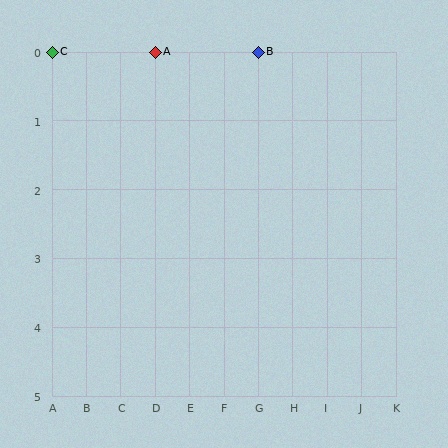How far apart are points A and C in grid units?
Points A and C are 3 columns apart.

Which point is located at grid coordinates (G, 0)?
Point B is at (G, 0).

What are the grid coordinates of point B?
Point B is at grid coordinates (G, 0).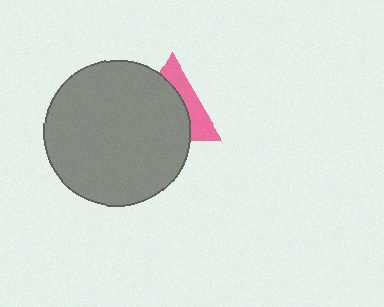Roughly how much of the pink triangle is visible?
A small part of it is visible (roughly 36%).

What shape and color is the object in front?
The object in front is a gray circle.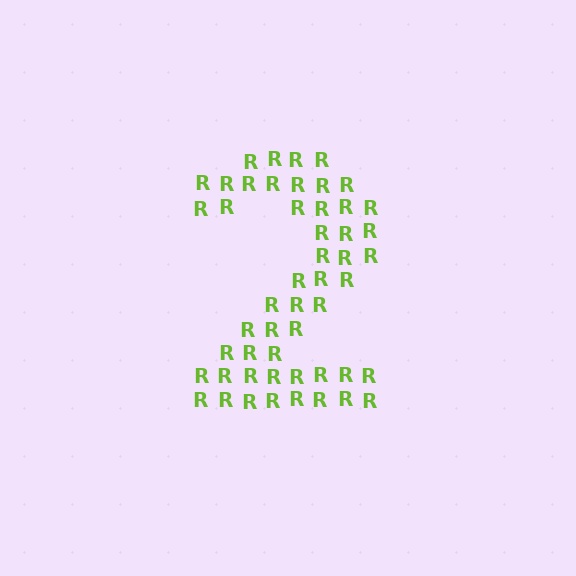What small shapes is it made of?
It is made of small letter R's.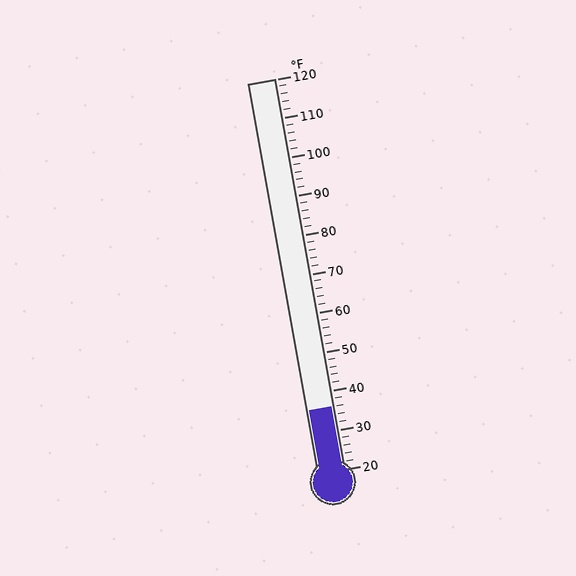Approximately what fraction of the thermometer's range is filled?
The thermometer is filled to approximately 15% of its range.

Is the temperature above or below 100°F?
The temperature is below 100°F.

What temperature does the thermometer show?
The thermometer shows approximately 36°F.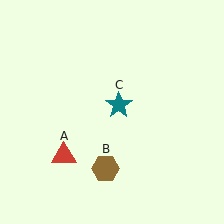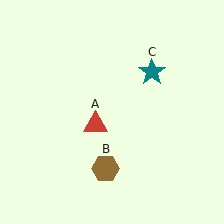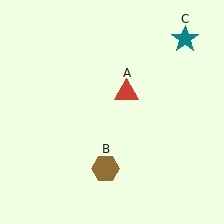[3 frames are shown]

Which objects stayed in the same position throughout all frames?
Brown hexagon (object B) remained stationary.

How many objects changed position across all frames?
2 objects changed position: red triangle (object A), teal star (object C).